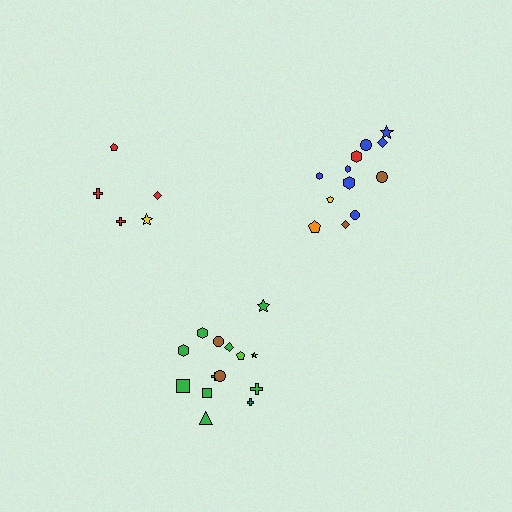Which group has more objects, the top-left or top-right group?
The top-right group.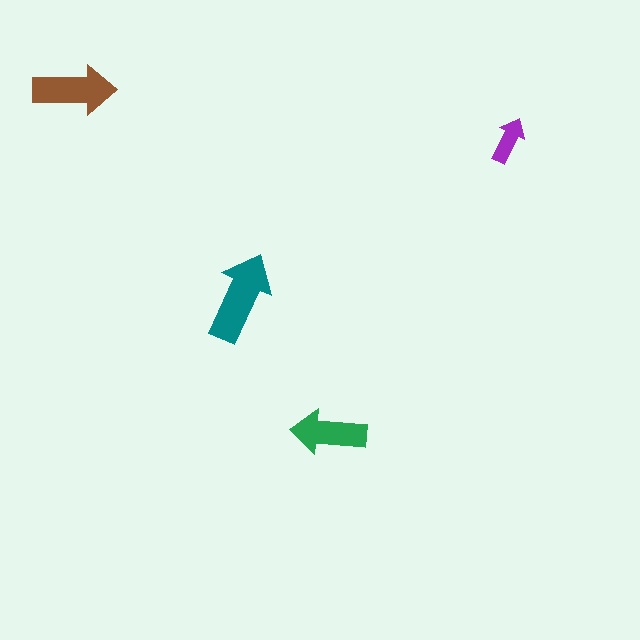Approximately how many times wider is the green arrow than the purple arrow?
About 1.5 times wider.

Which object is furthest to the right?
The purple arrow is rightmost.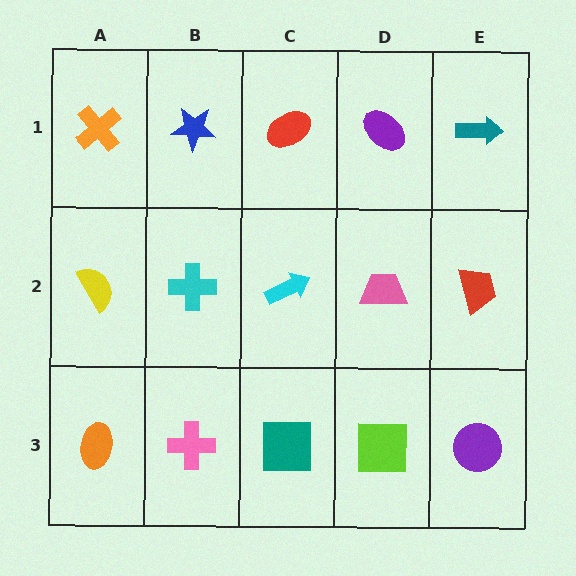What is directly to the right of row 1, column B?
A red ellipse.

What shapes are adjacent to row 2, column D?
A purple ellipse (row 1, column D), a lime square (row 3, column D), a cyan arrow (row 2, column C), a red trapezoid (row 2, column E).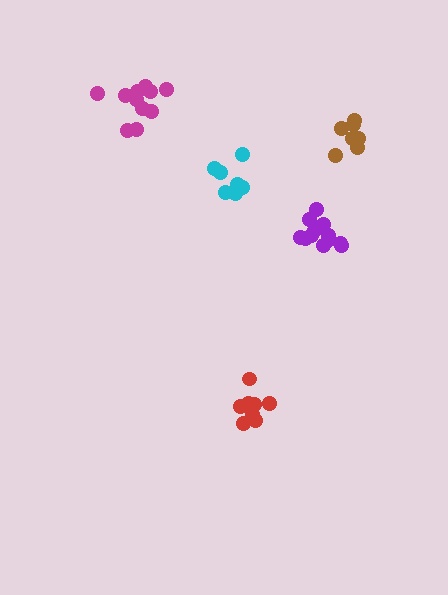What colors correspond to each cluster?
The clusters are colored: magenta, cyan, purple, brown, red.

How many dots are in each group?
Group 1: 11 dots, Group 2: 7 dots, Group 3: 12 dots, Group 4: 7 dots, Group 5: 8 dots (45 total).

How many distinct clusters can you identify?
There are 5 distinct clusters.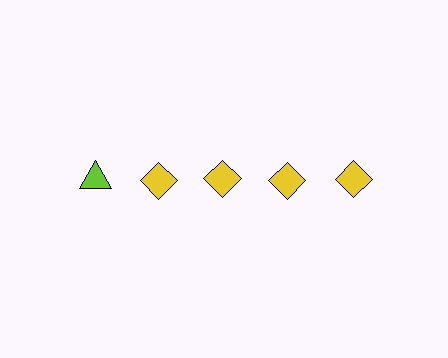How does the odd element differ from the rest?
It differs in both color (lime instead of yellow) and shape (triangle instead of diamond).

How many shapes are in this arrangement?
There are 5 shapes arranged in a grid pattern.